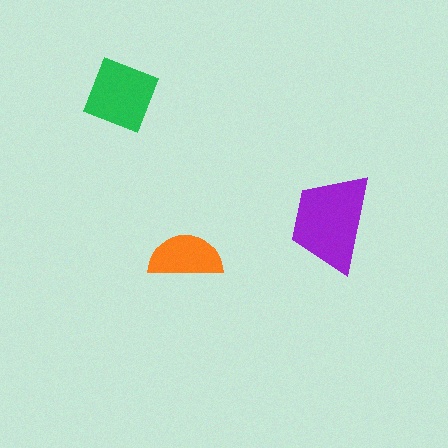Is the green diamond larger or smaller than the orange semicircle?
Larger.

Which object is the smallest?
The orange semicircle.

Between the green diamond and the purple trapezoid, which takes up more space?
The purple trapezoid.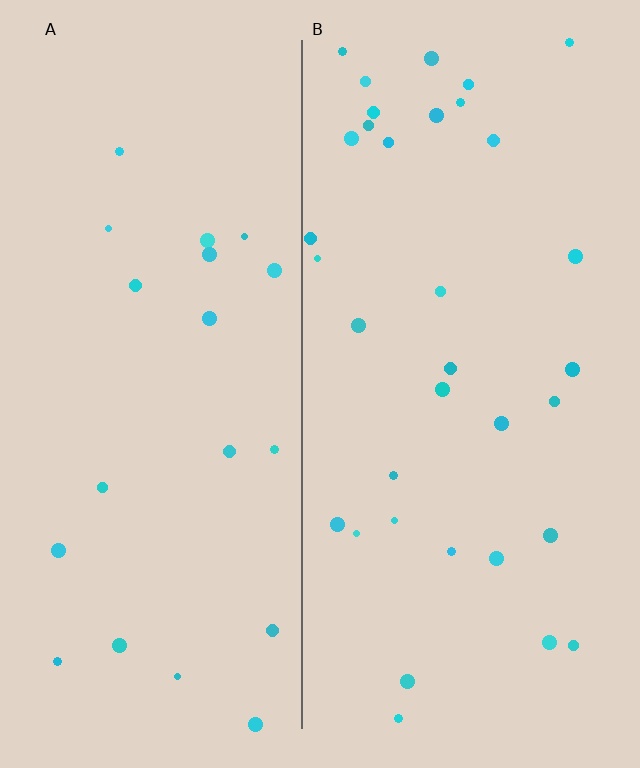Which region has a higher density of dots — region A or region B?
B (the right).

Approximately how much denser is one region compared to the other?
Approximately 1.7× — region B over region A.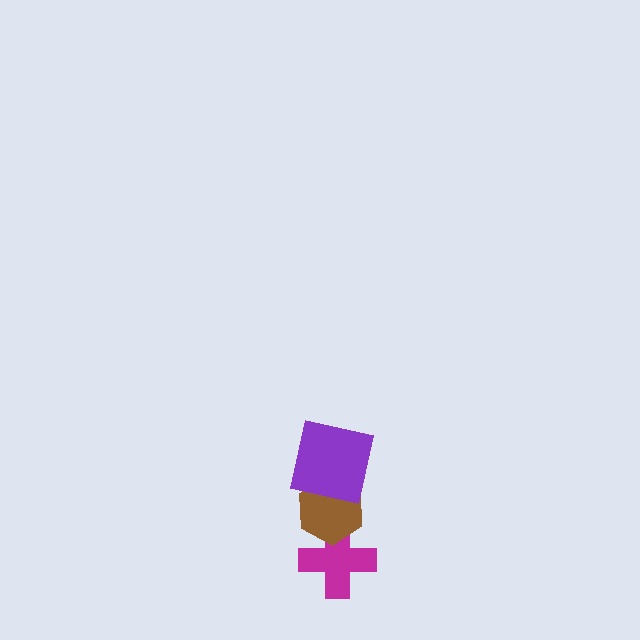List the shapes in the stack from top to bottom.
From top to bottom: the purple square, the brown hexagon, the magenta cross.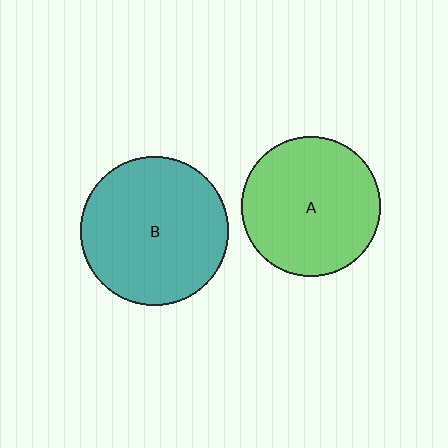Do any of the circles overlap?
No, none of the circles overlap.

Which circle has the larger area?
Circle B (teal).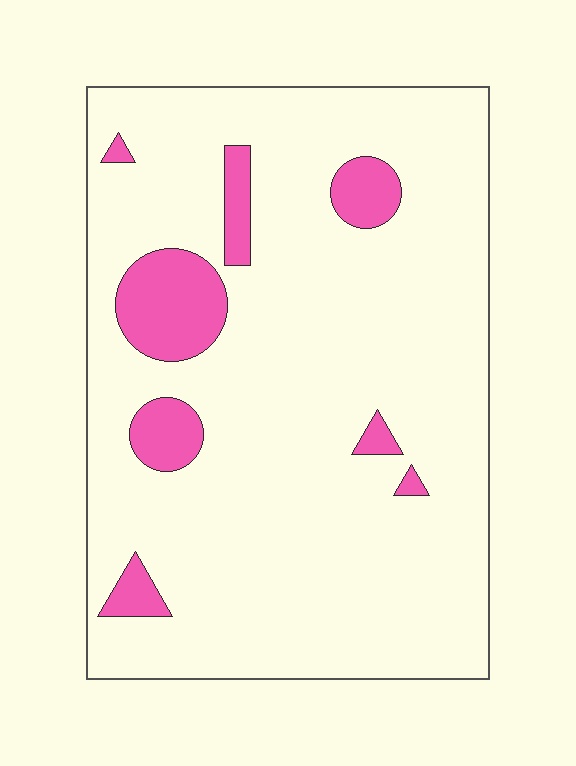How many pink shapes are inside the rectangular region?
8.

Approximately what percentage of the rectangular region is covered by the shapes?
Approximately 10%.